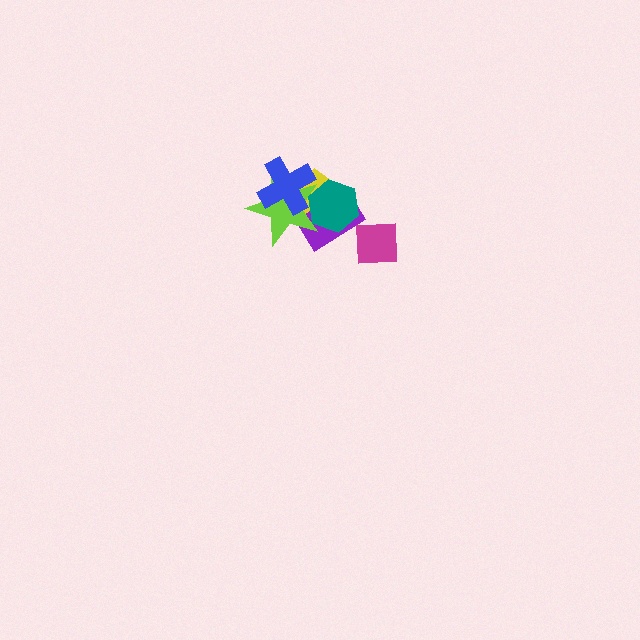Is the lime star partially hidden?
Yes, it is partially covered by another shape.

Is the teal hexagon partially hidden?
No, no other shape covers it.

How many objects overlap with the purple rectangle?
4 objects overlap with the purple rectangle.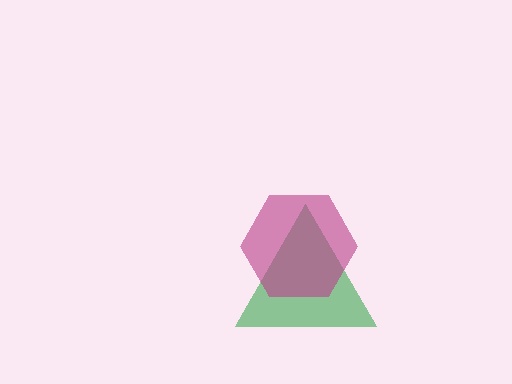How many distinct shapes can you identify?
There are 2 distinct shapes: a green triangle, a magenta hexagon.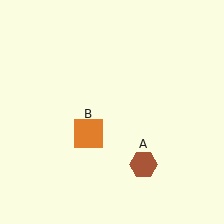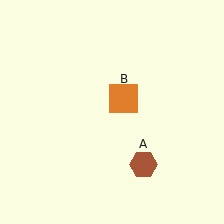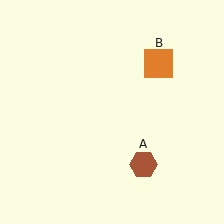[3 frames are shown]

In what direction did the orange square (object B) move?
The orange square (object B) moved up and to the right.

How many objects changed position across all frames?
1 object changed position: orange square (object B).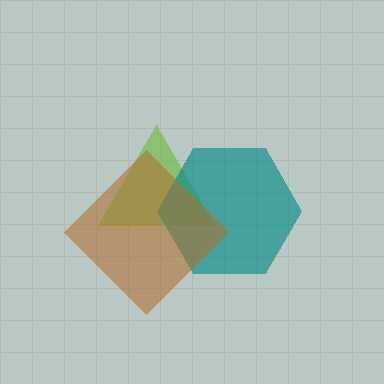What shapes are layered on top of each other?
The layered shapes are: a lime triangle, a teal hexagon, a brown diamond.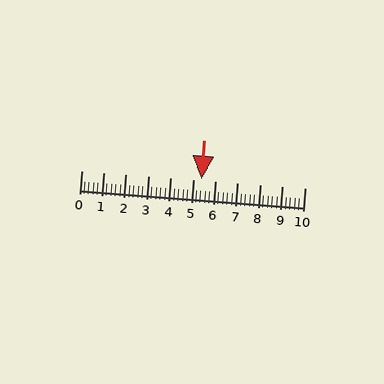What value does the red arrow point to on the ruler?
The red arrow points to approximately 5.4.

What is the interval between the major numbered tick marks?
The major tick marks are spaced 1 units apart.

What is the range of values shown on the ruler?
The ruler shows values from 0 to 10.